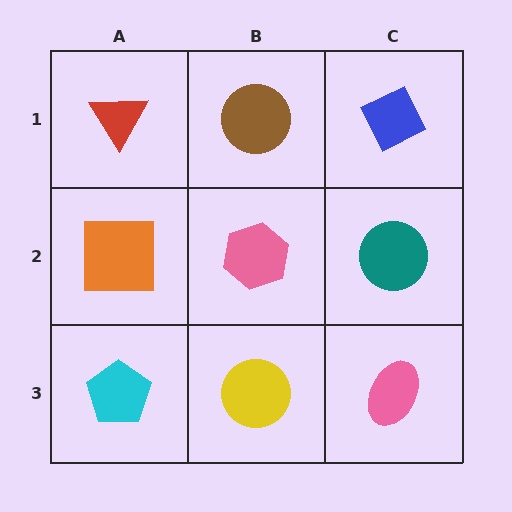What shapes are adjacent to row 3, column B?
A pink hexagon (row 2, column B), a cyan pentagon (row 3, column A), a pink ellipse (row 3, column C).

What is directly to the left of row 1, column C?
A brown circle.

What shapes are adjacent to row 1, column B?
A pink hexagon (row 2, column B), a red triangle (row 1, column A), a blue diamond (row 1, column C).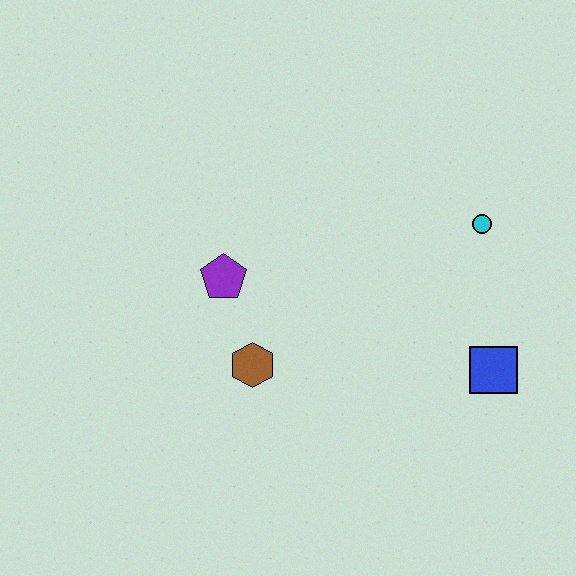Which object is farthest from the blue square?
The purple pentagon is farthest from the blue square.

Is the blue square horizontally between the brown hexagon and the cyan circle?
No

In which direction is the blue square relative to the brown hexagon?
The blue square is to the right of the brown hexagon.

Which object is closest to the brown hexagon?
The purple pentagon is closest to the brown hexagon.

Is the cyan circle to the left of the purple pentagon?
No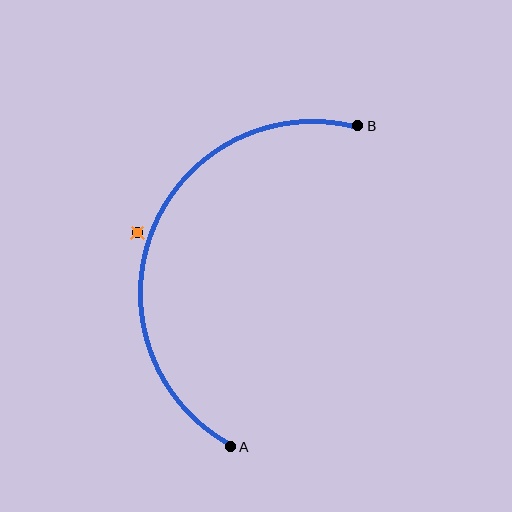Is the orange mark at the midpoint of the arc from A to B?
No — the orange mark does not lie on the arc at all. It sits slightly outside the curve.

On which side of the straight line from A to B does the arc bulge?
The arc bulges to the left of the straight line connecting A and B.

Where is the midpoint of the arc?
The arc midpoint is the point on the curve farthest from the straight line joining A and B. It sits to the left of that line.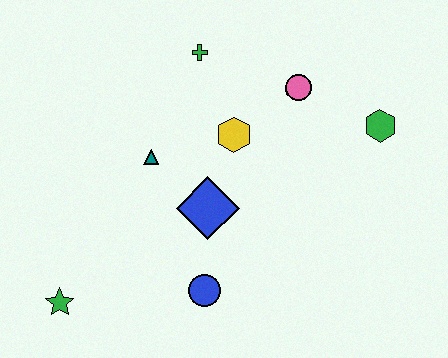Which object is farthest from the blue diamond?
The green hexagon is farthest from the blue diamond.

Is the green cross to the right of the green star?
Yes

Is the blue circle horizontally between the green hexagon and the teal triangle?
Yes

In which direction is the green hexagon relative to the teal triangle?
The green hexagon is to the right of the teal triangle.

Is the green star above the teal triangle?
No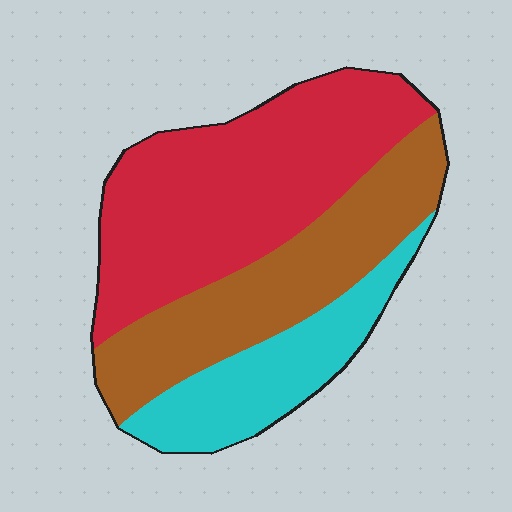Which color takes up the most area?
Red, at roughly 45%.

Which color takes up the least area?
Cyan, at roughly 20%.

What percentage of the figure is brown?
Brown covers around 30% of the figure.